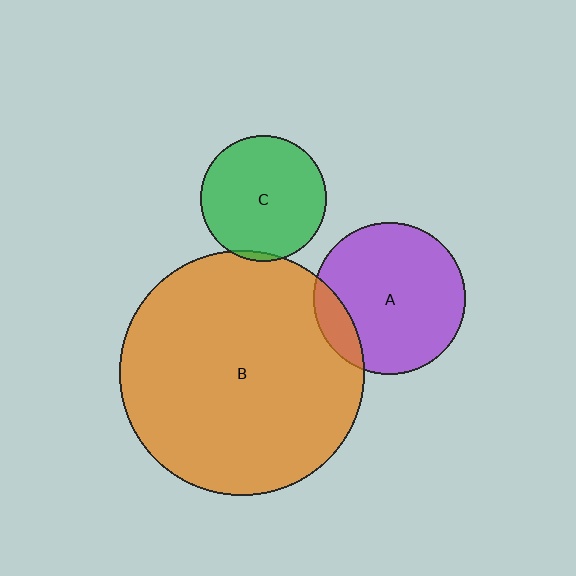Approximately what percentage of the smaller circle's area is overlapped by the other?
Approximately 5%.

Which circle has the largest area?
Circle B (orange).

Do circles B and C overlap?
Yes.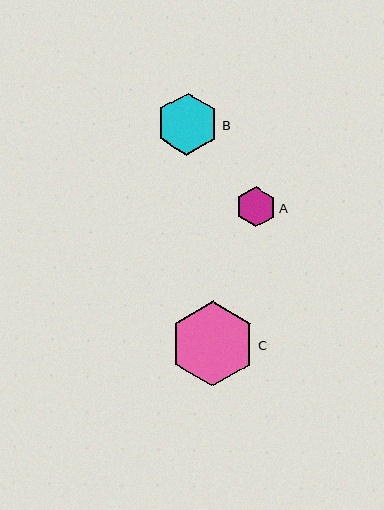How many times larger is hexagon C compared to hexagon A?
Hexagon C is approximately 2.1 times the size of hexagon A.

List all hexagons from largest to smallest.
From largest to smallest: C, B, A.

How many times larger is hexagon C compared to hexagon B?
Hexagon C is approximately 1.4 times the size of hexagon B.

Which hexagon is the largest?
Hexagon C is the largest with a size of approximately 85 pixels.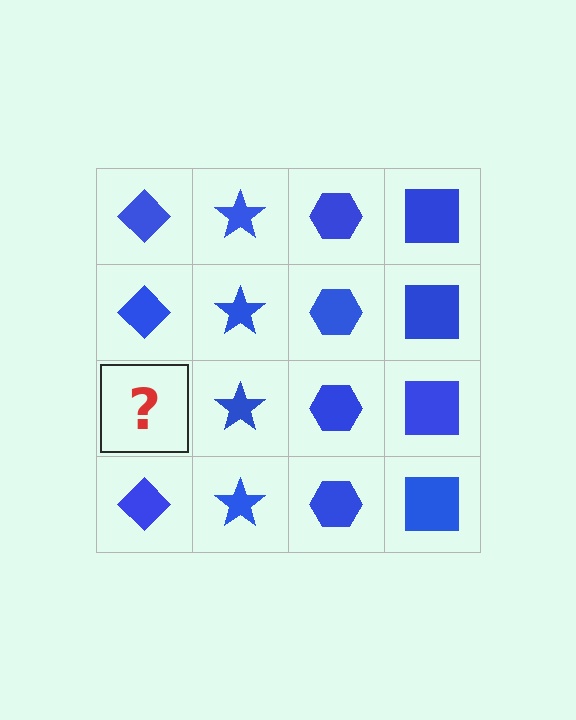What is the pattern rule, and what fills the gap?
The rule is that each column has a consistent shape. The gap should be filled with a blue diamond.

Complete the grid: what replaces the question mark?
The question mark should be replaced with a blue diamond.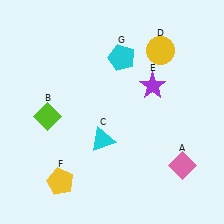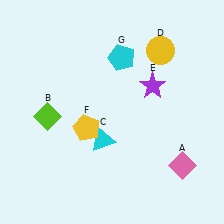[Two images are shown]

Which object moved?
The yellow pentagon (F) moved up.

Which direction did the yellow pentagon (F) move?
The yellow pentagon (F) moved up.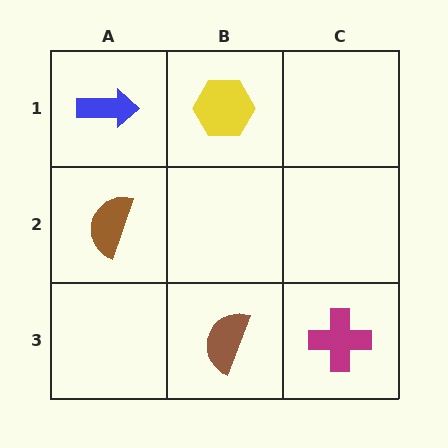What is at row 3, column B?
A brown semicircle.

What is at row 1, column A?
A blue arrow.